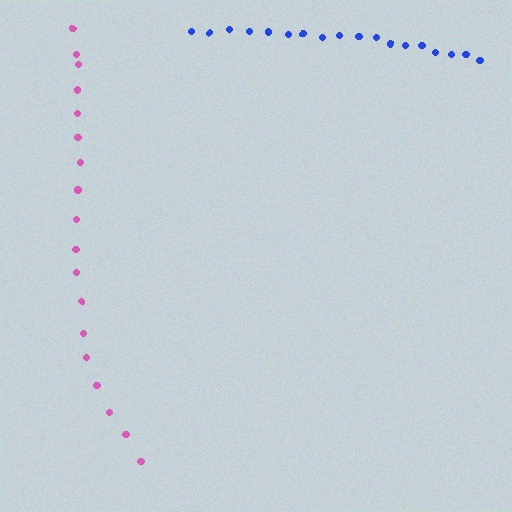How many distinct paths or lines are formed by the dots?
There are 2 distinct paths.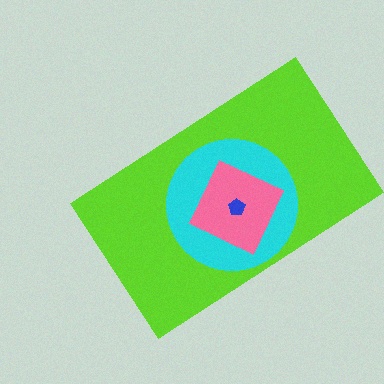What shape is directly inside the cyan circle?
The pink square.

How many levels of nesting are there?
4.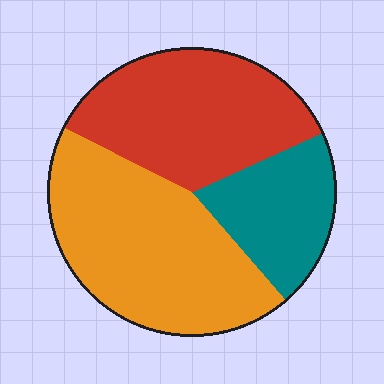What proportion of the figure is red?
Red covers around 35% of the figure.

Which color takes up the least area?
Teal, at roughly 20%.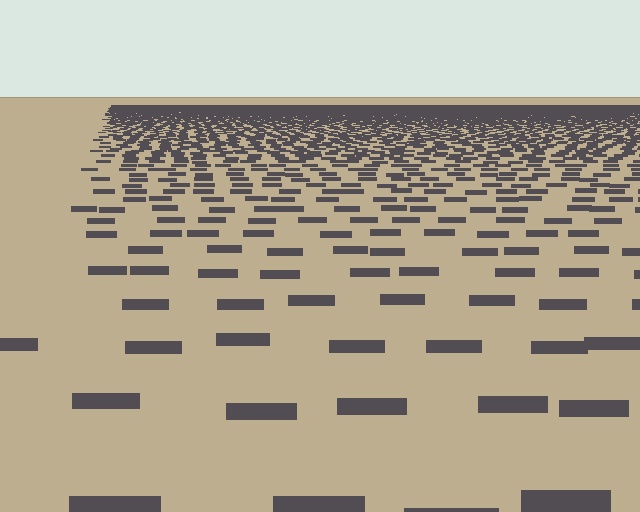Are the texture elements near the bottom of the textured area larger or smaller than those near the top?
Larger. Near the bottom, elements are closer to the viewer and appear at a bigger on-screen size.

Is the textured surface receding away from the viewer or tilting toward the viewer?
The surface is receding away from the viewer. Texture elements get smaller and denser toward the top.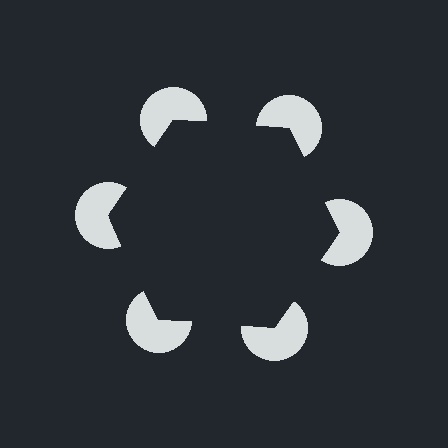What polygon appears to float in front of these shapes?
An illusory hexagon — its edges are inferred from the aligned wedge cuts in the pac-man discs, not physically drawn.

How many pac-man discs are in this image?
There are 6 — one at each vertex of the illusory hexagon.